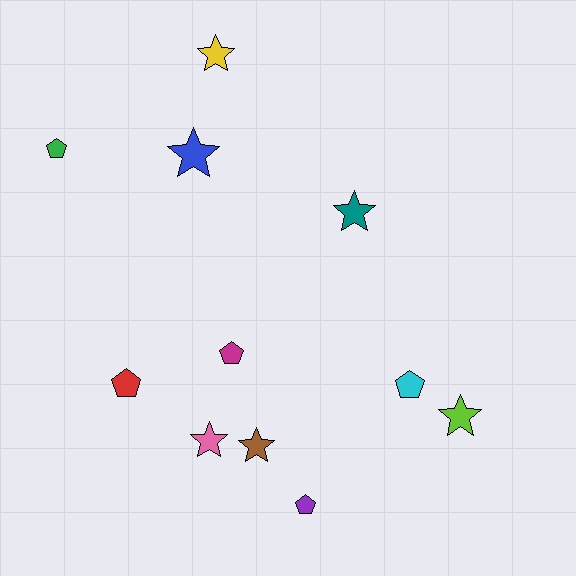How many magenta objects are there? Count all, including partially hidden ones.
There is 1 magenta object.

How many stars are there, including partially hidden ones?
There are 6 stars.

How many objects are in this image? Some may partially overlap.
There are 11 objects.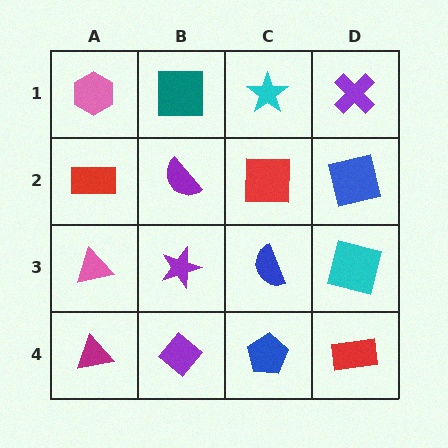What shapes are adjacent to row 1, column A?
A red rectangle (row 2, column A), a teal square (row 1, column B).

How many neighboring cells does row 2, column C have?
4.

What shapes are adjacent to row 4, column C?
A blue semicircle (row 3, column C), a purple diamond (row 4, column B), a red rectangle (row 4, column D).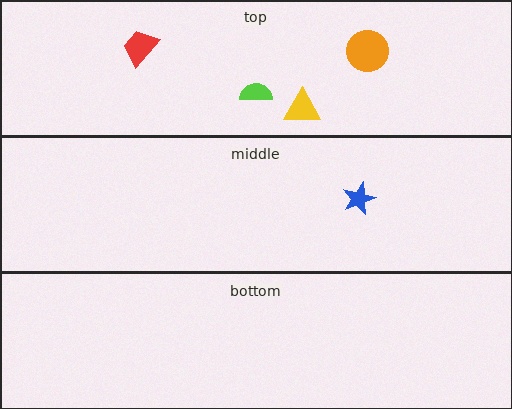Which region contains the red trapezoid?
The top region.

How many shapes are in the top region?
4.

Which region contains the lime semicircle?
The top region.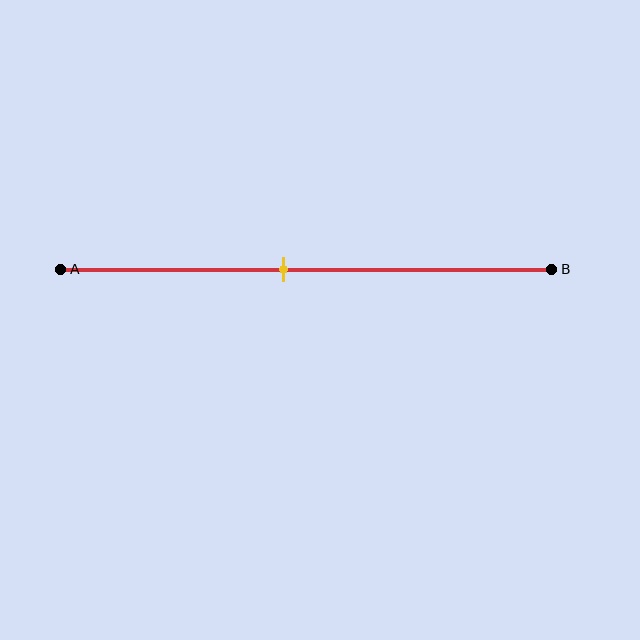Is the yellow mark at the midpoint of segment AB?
No, the mark is at about 45% from A, not at the 50% midpoint.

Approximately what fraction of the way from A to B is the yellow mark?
The yellow mark is approximately 45% of the way from A to B.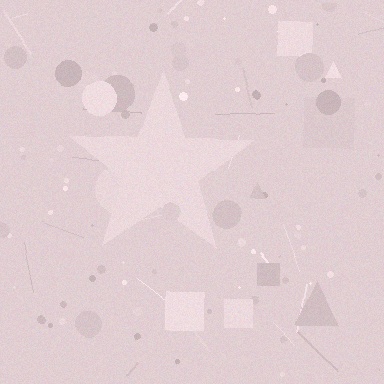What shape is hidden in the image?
A star is hidden in the image.